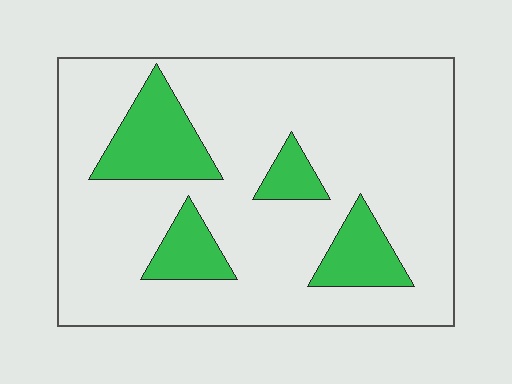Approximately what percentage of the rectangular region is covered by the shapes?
Approximately 20%.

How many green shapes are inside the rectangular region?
4.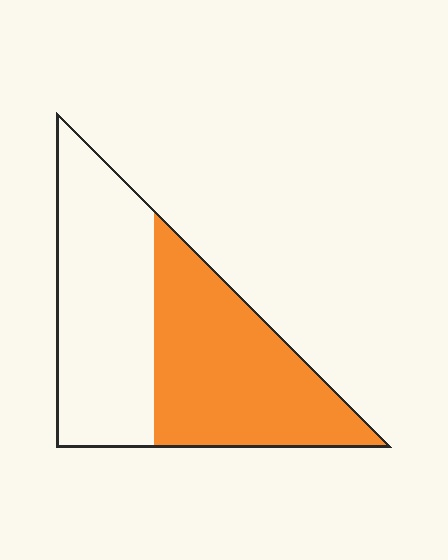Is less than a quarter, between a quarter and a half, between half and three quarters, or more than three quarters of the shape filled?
Between half and three quarters.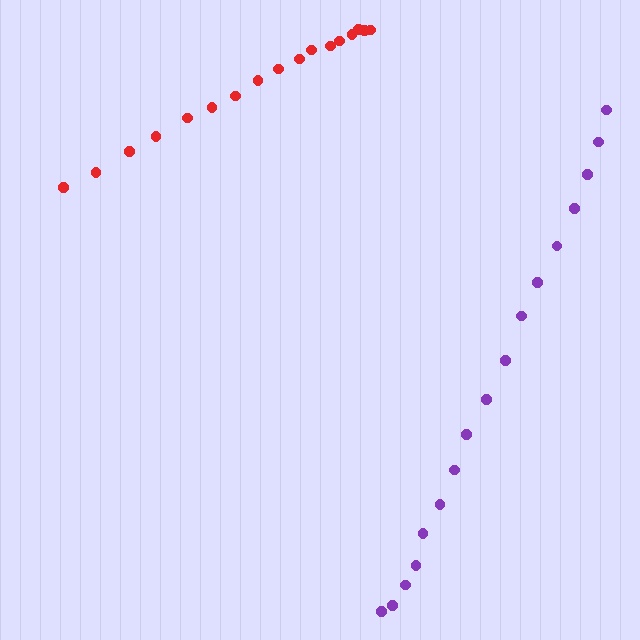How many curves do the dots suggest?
There are 2 distinct paths.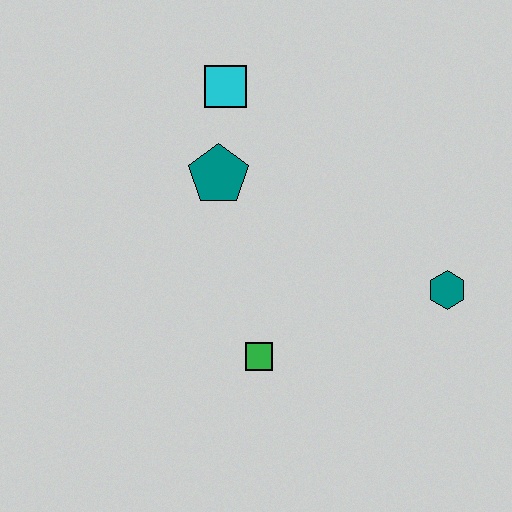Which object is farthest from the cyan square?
The teal hexagon is farthest from the cyan square.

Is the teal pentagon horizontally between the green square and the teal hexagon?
No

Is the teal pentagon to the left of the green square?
Yes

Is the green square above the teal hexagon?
No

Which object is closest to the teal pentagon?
The cyan square is closest to the teal pentagon.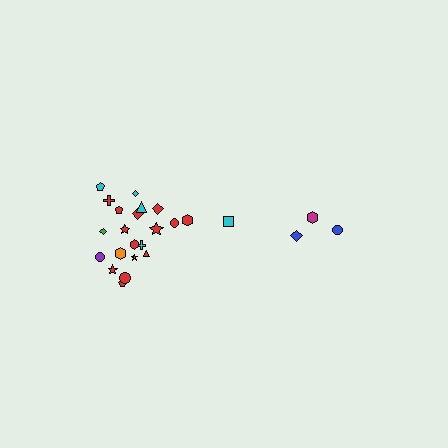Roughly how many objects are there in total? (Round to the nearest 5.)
Roughly 25 objects in total.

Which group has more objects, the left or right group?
The left group.